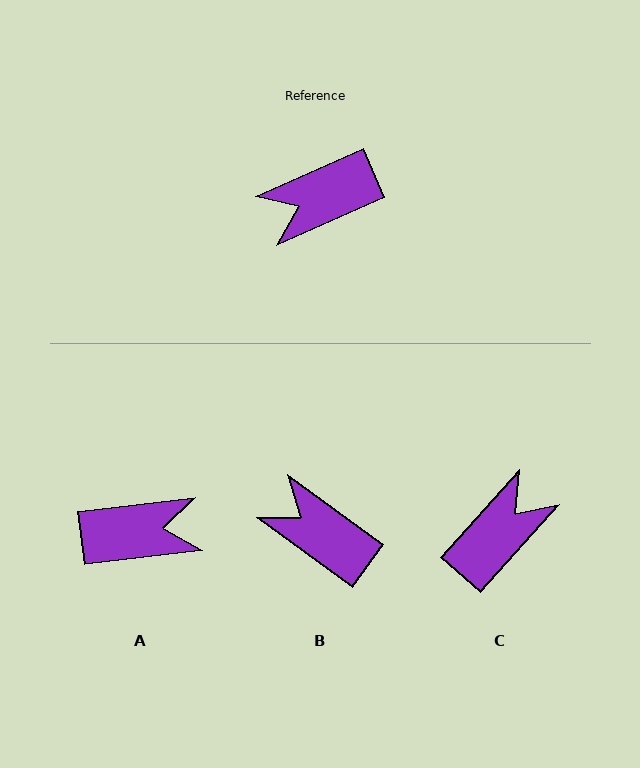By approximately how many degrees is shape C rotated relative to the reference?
Approximately 156 degrees clockwise.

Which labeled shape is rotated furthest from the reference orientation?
A, about 163 degrees away.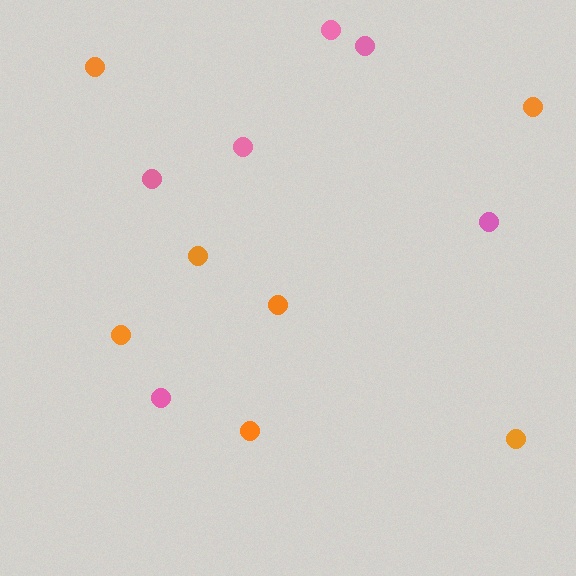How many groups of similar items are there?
There are 2 groups: one group of orange circles (7) and one group of pink circles (6).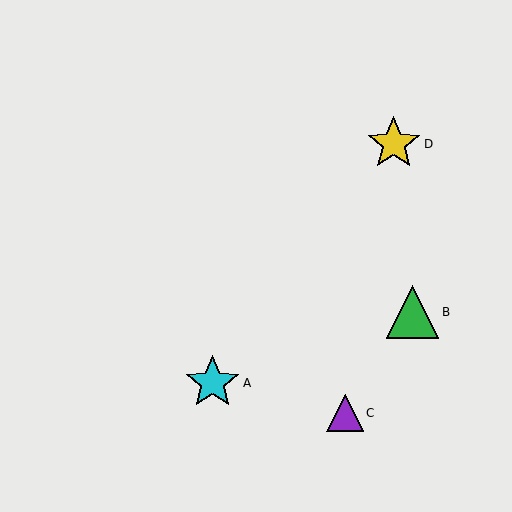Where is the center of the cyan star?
The center of the cyan star is at (213, 383).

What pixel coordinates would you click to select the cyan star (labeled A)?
Click at (213, 383) to select the cyan star A.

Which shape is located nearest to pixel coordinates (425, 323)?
The green triangle (labeled B) at (412, 312) is nearest to that location.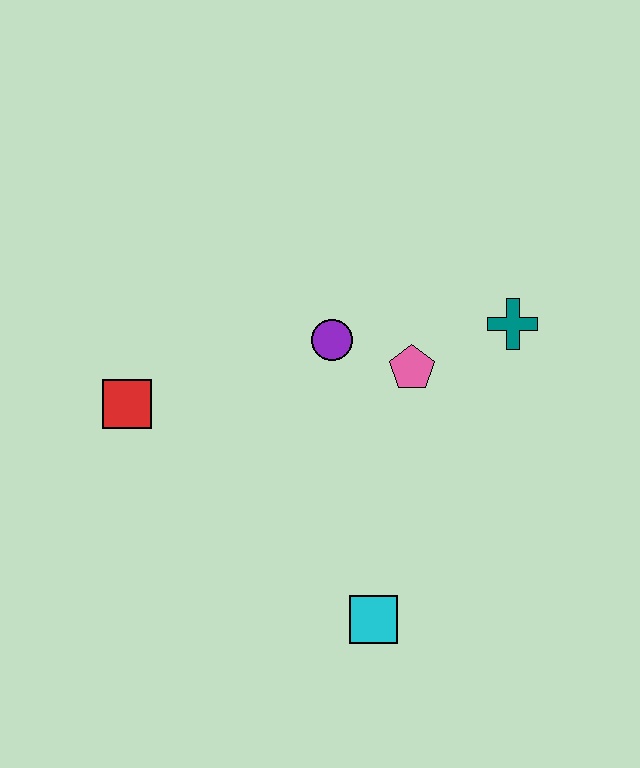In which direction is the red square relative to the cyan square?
The red square is to the left of the cyan square.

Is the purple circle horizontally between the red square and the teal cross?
Yes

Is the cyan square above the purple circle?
No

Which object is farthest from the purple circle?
The cyan square is farthest from the purple circle.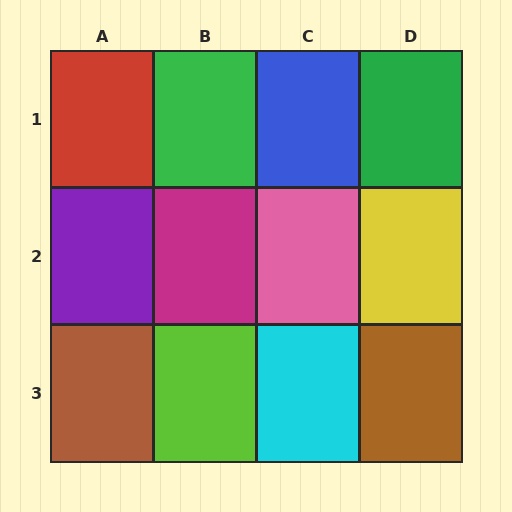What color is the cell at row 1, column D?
Green.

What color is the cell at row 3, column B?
Lime.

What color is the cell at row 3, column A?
Brown.